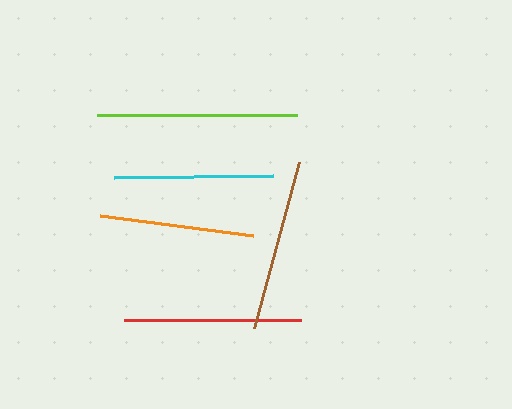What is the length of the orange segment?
The orange segment is approximately 155 pixels long.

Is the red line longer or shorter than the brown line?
The red line is longer than the brown line.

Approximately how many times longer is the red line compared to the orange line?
The red line is approximately 1.1 times the length of the orange line.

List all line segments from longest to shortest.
From longest to shortest: lime, red, brown, cyan, orange.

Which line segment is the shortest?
The orange line is the shortest at approximately 155 pixels.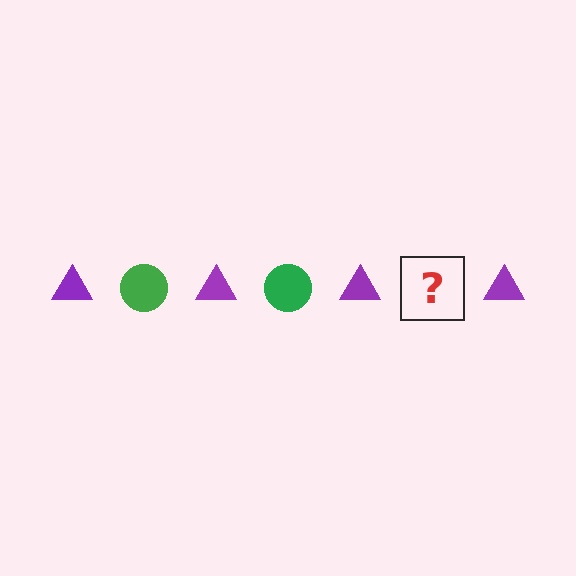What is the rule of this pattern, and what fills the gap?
The rule is that the pattern alternates between purple triangle and green circle. The gap should be filled with a green circle.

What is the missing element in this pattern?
The missing element is a green circle.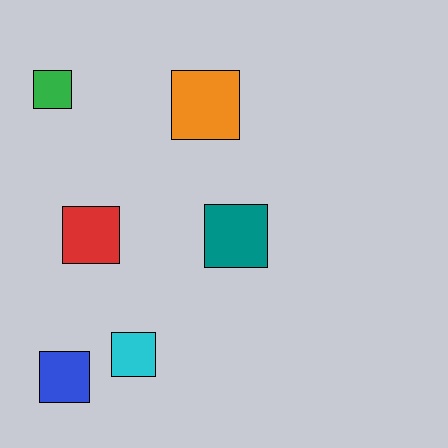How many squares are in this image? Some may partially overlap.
There are 6 squares.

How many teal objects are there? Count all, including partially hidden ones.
There is 1 teal object.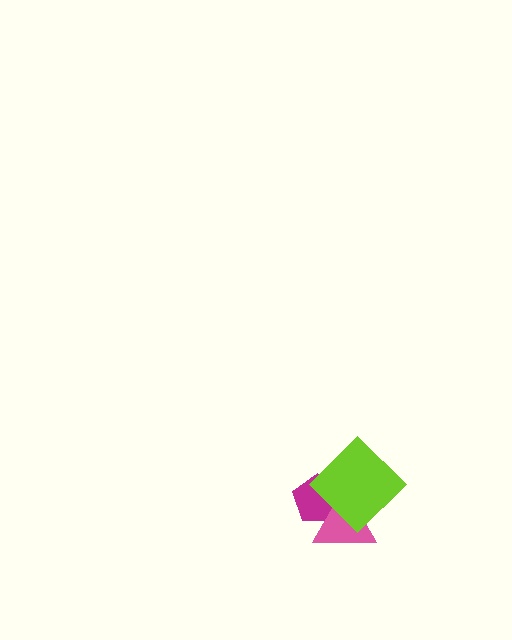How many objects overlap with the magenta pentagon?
2 objects overlap with the magenta pentagon.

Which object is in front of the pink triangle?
The lime diamond is in front of the pink triangle.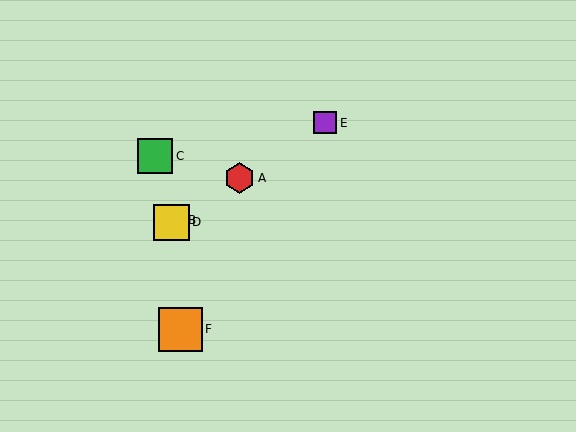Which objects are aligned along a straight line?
Objects A, B, D, E are aligned along a straight line.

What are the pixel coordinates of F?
Object F is at (181, 329).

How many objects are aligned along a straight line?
4 objects (A, B, D, E) are aligned along a straight line.